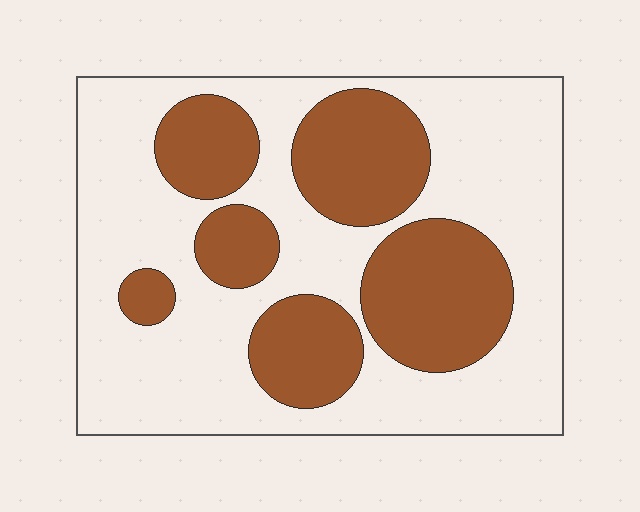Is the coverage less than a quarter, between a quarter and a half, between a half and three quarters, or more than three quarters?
Between a quarter and a half.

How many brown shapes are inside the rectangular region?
6.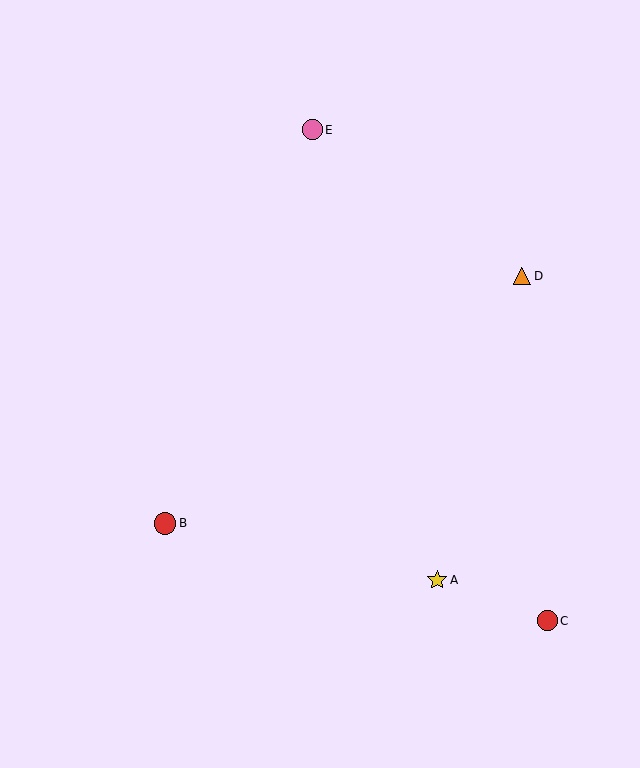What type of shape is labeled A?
Shape A is a yellow star.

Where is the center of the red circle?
The center of the red circle is at (547, 621).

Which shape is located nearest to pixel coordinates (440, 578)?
The yellow star (labeled A) at (437, 580) is nearest to that location.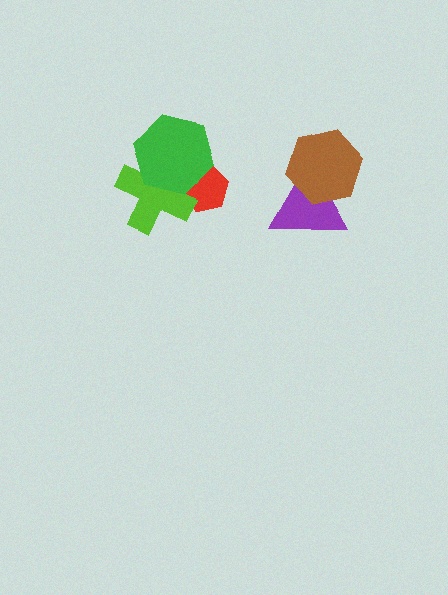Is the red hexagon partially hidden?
Yes, it is partially covered by another shape.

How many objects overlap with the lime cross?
2 objects overlap with the lime cross.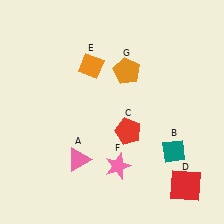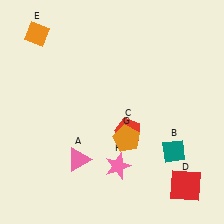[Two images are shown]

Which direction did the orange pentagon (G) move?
The orange pentagon (G) moved down.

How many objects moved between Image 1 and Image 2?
2 objects moved between the two images.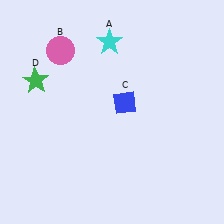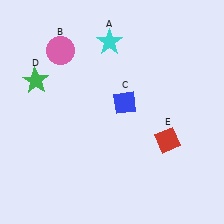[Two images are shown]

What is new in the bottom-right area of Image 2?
A red diamond (E) was added in the bottom-right area of Image 2.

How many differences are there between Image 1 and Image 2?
There is 1 difference between the two images.